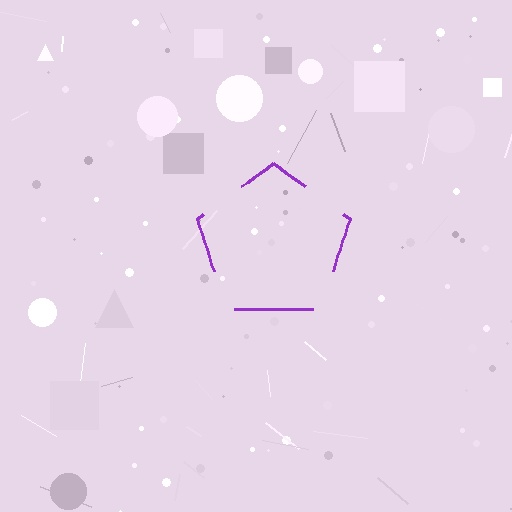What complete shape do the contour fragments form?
The contour fragments form a pentagon.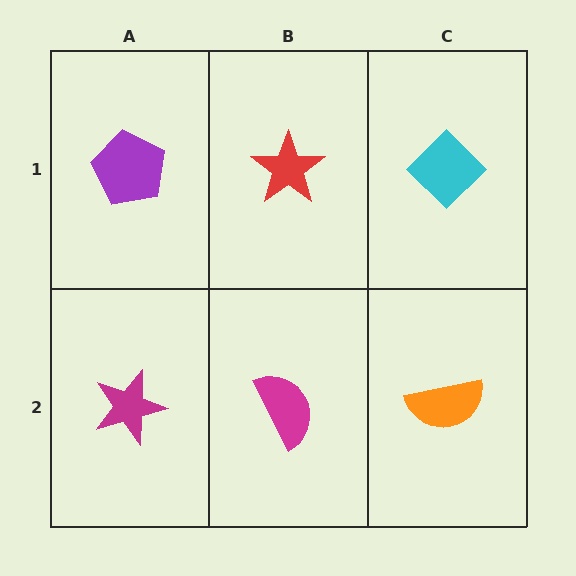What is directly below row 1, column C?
An orange semicircle.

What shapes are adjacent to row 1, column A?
A magenta star (row 2, column A), a red star (row 1, column B).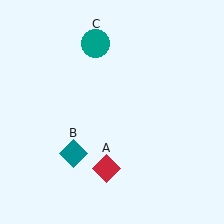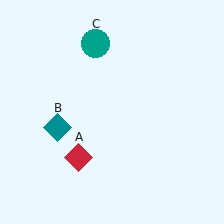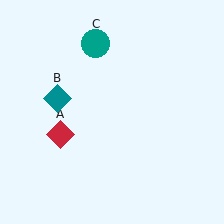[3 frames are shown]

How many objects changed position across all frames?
2 objects changed position: red diamond (object A), teal diamond (object B).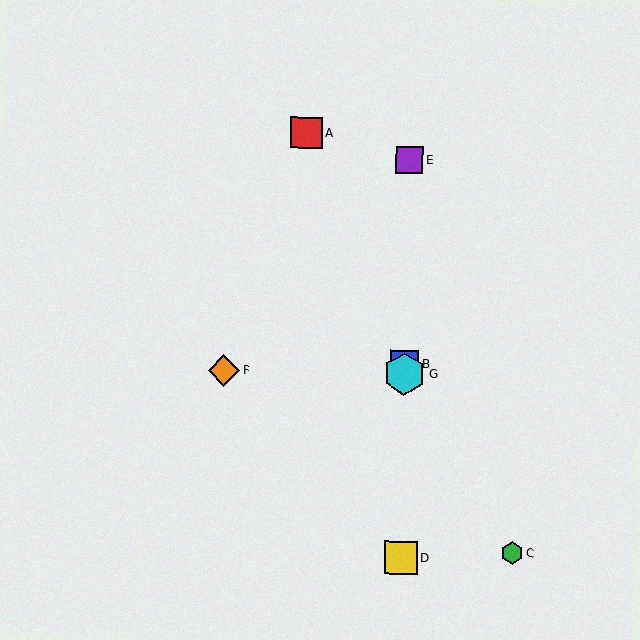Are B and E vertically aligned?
Yes, both are at x≈405.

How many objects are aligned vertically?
4 objects (B, D, E, G) are aligned vertically.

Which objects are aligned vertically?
Objects B, D, E, G are aligned vertically.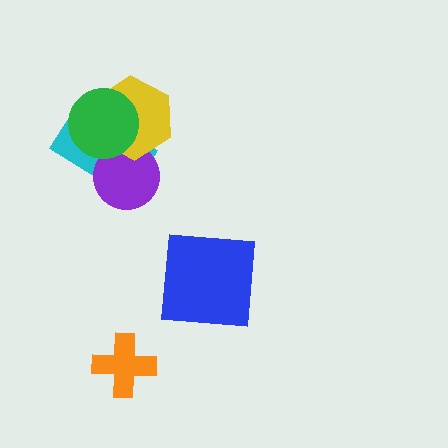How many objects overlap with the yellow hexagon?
3 objects overlap with the yellow hexagon.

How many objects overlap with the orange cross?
0 objects overlap with the orange cross.